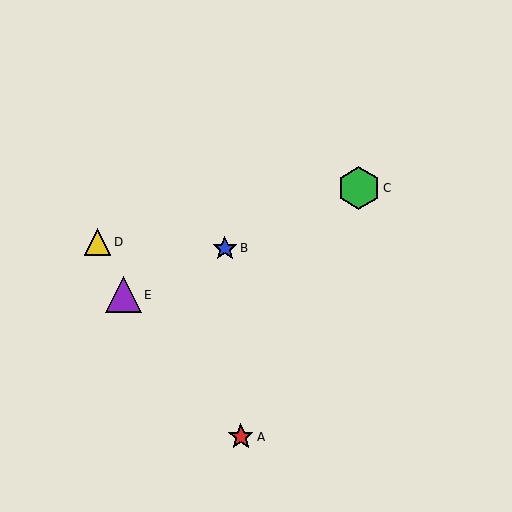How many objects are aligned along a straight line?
3 objects (B, C, E) are aligned along a straight line.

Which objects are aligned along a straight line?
Objects B, C, E are aligned along a straight line.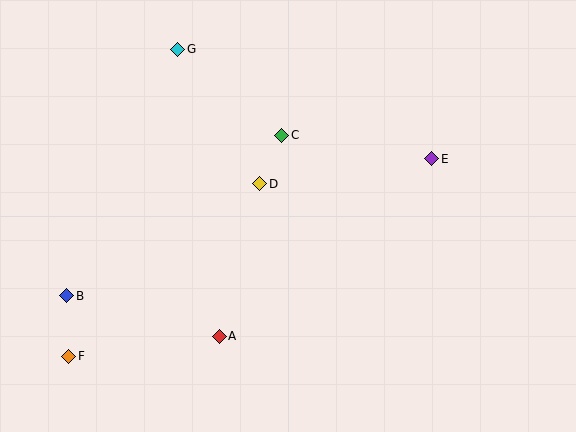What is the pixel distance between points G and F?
The distance between G and F is 326 pixels.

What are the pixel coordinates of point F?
Point F is at (69, 356).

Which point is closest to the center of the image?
Point D at (260, 184) is closest to the center.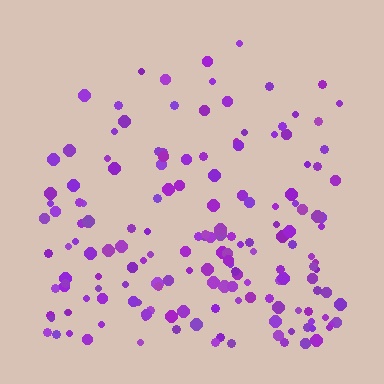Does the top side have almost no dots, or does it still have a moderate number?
Still a moderate number, just noticeably fewer than the bottom.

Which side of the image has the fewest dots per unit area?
The top.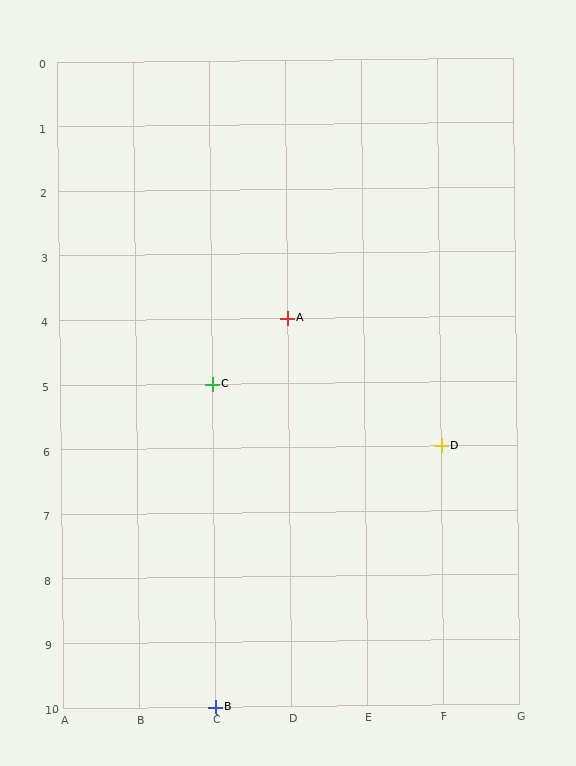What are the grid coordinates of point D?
Point D is at grid coordinates (F, 6).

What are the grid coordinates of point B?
Point B is at grid coordinates (C, 10).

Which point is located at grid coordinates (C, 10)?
Point B is at (C, 10).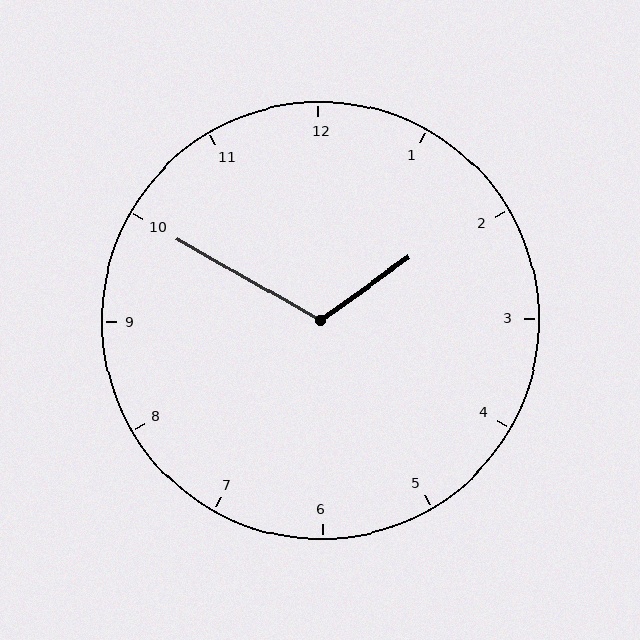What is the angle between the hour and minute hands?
Approximately 115 degrees.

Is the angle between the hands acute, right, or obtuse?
It is obtuse.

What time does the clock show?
1:50.